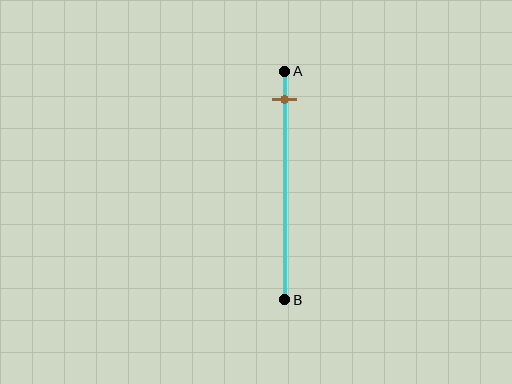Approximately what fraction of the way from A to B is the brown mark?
The brown mark is approximately 10% of the way from A to B.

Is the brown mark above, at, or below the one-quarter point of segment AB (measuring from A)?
The brown mark is above the one-quarter point of segment AB.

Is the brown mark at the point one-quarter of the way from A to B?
No, the mark is at about 10% from A, not at the 25% one-quarter point.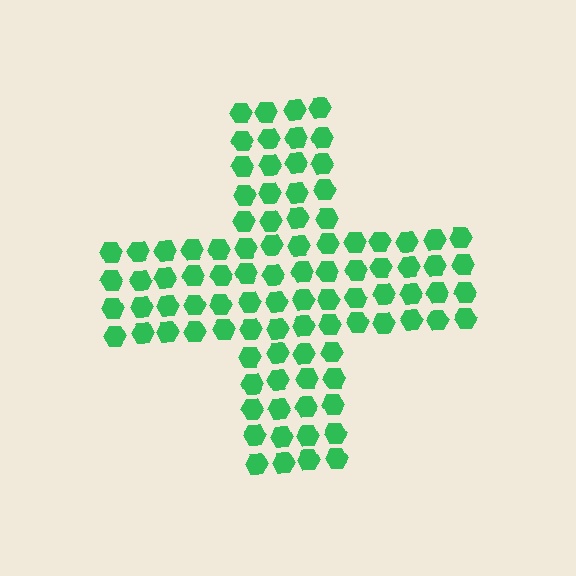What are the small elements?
The small elements are hexagons.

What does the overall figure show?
The overall figure shows a cross.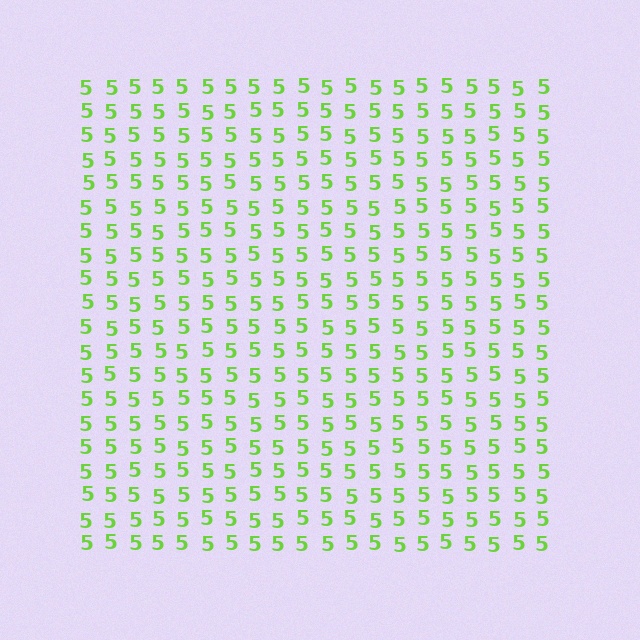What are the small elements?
The small elements are digit 5's.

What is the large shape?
The large shape is a square.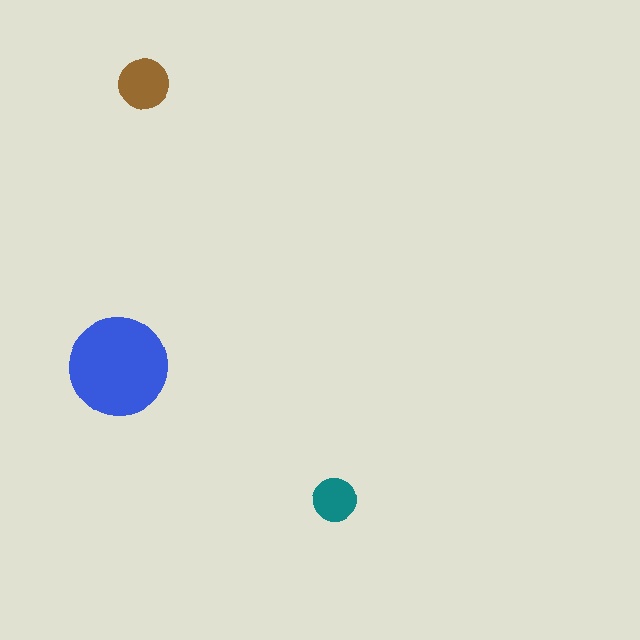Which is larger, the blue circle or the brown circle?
The blue one.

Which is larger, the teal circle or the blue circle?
The blue one.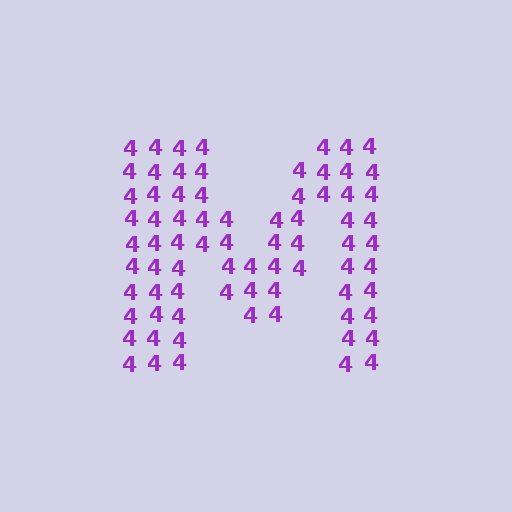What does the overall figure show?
The overall figure shows the letter M.